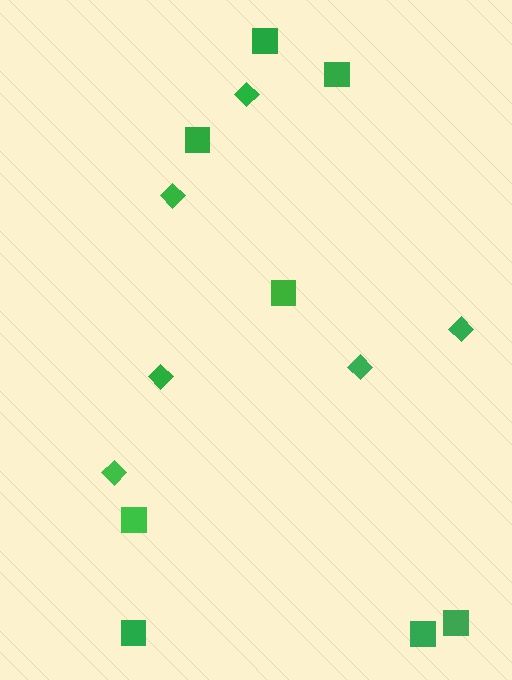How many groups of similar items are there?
There are 2 groups: one group of squares (8) and one group of diamonds (6).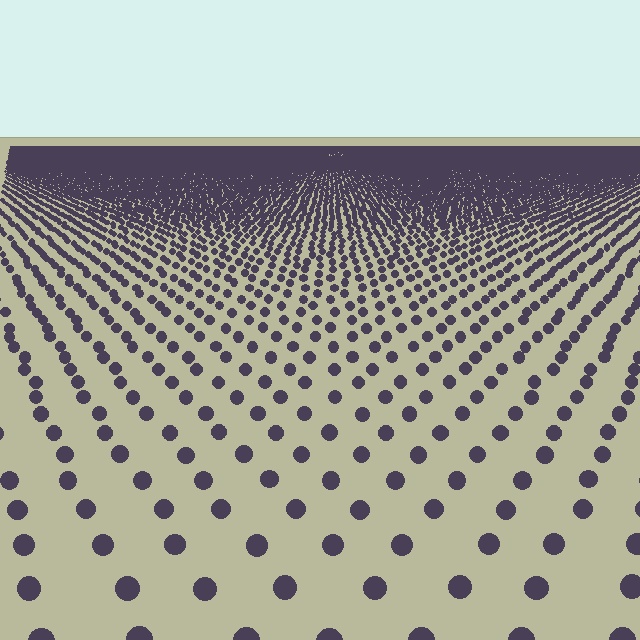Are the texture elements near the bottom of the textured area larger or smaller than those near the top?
Larger. Near the bottom, elements are closer to the viewer and appear at a bigger on-screen size.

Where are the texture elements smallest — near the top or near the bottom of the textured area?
Near the top.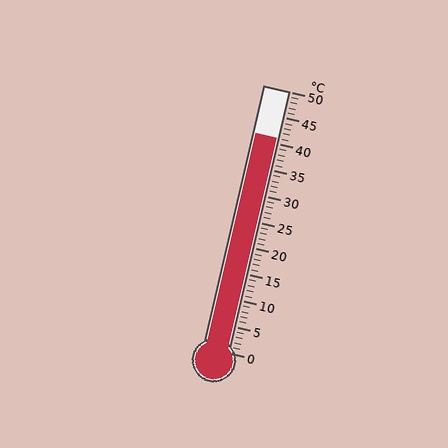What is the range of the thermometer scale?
The thermometer scale ranges from 0°C to 50°C.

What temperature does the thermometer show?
The thermometer shows approximately 41°C.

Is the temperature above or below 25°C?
The temperature is above 25°C.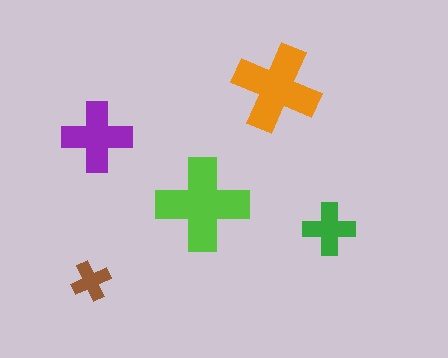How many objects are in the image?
There are 5 objects in the image.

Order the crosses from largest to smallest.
the lime one, the orange one, the purple one, the green one, the brown one.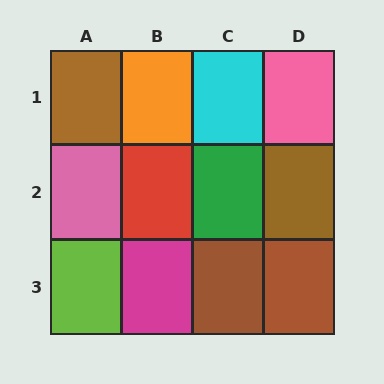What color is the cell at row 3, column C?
Brown.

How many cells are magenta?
1 cell is magenta.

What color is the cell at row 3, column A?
Lime.